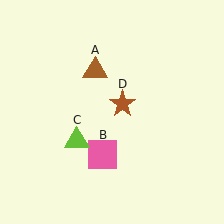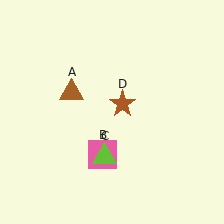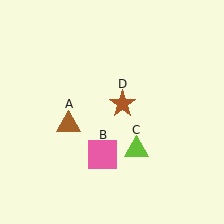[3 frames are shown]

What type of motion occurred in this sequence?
The brown triangle (object A), lime triangle (object C) rotated counterclockwise around the center of the scene.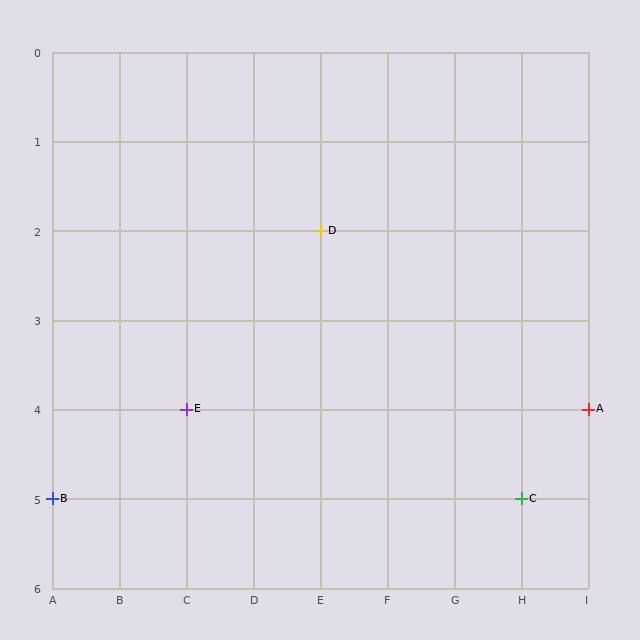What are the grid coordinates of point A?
Point A is at grid coordinates (I, 4).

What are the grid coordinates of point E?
Point E is at grid coordinates (C, 4).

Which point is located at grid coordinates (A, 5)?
Point B is at (A, 5).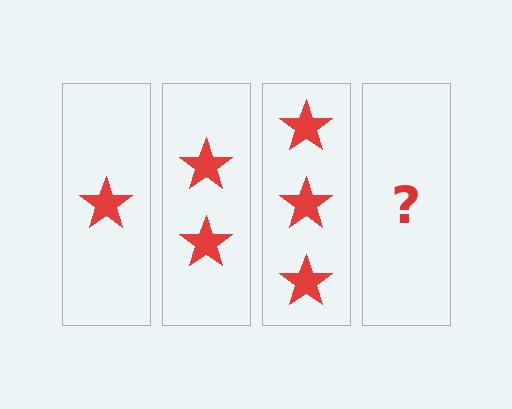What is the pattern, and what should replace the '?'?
The pattern is that each step adds one more star. The '?' should be 4 stars.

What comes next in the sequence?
The next element should be 4 stars.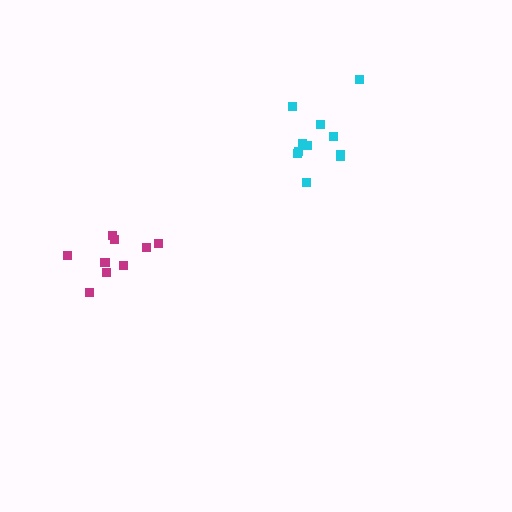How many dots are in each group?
Group 1: 11 dots, Group 2: 10 dots (21 total).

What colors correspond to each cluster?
The clusters are colored: cyan, magenta.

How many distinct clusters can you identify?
There are 2 distinct clusters.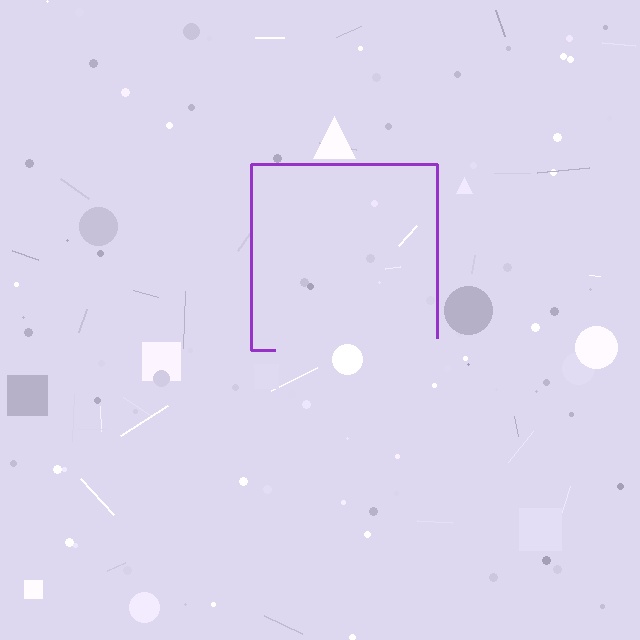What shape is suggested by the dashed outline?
The dashed outline suggests a square.